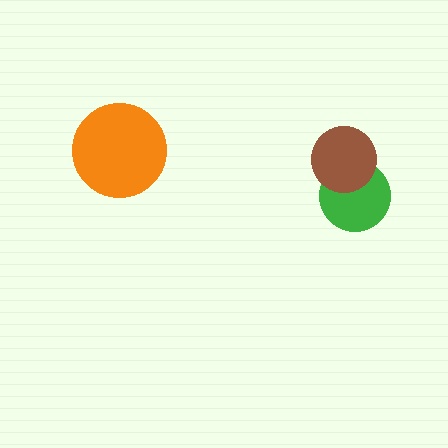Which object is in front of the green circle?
The brown circle is in front of the green circle.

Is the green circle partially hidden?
Yes, it is partially covered by another shape.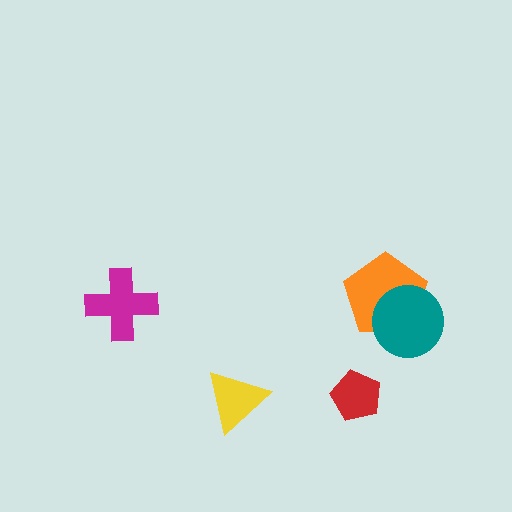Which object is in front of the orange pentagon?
The teal circle is in front of the orange pentagon.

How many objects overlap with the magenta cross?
0 objects overlap with the magenta cross.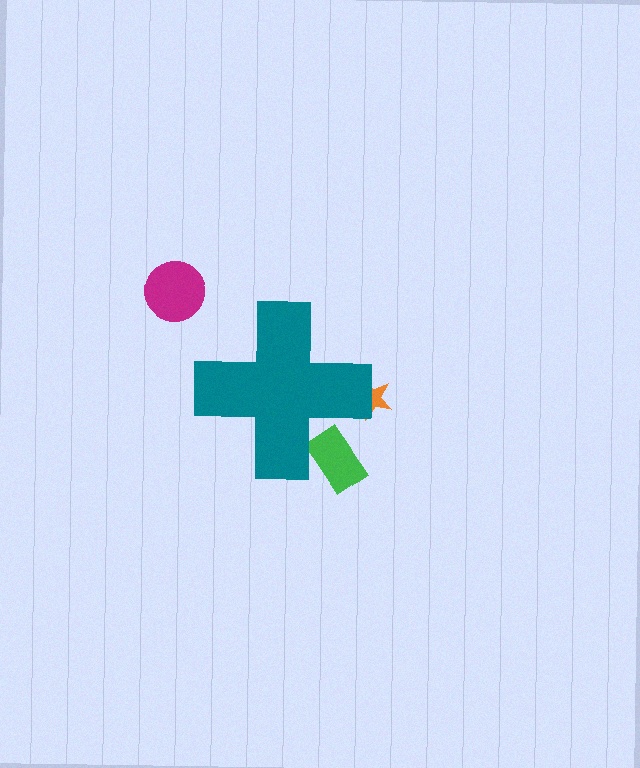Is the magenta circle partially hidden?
No, the magenta circle is fully visible.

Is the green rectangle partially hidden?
Yes, the green rectangle is partially hidden behind the teal cross.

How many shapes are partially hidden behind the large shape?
2 shapes are partially hidden.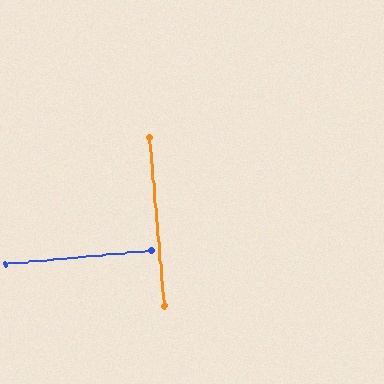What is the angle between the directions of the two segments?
Approximately 89 degrees.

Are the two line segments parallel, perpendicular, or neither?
Perpendicular — they meet at approximately 89°.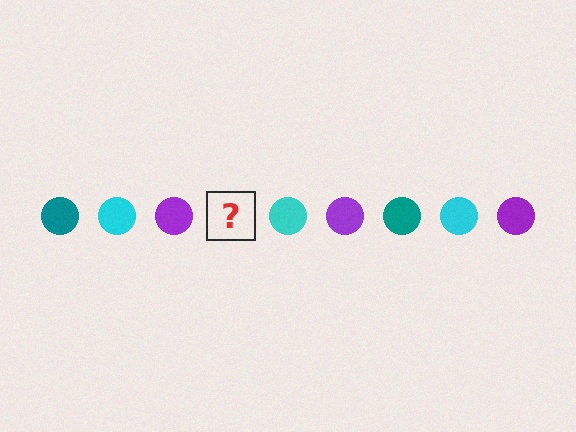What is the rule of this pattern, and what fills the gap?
The rule is that the pattern cycles through teal, cyan, purple circles. The gap should be filled with a teal circle.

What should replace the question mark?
The question mark should be replaced with a teal circle.